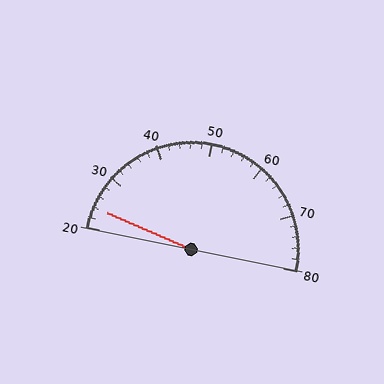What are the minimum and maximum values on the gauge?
The gauge ranges from 20 to 80.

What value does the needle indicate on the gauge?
The needle indicates approximately 24.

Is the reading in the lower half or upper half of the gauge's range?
The reading is in the lower half of the range (20 to 80).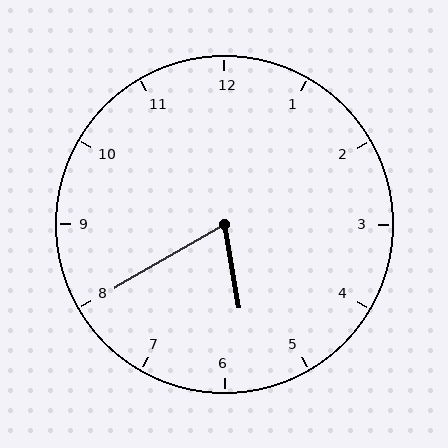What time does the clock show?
5:40.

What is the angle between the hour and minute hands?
Approximately 70 degrees.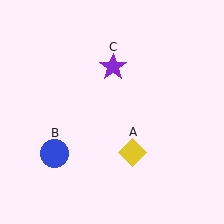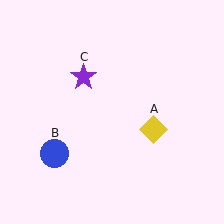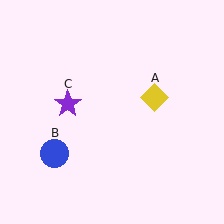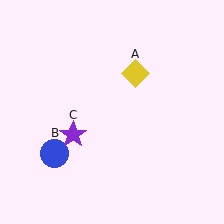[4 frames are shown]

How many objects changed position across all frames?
2 objects changed position: yellow diamond (object A), purple star (object C).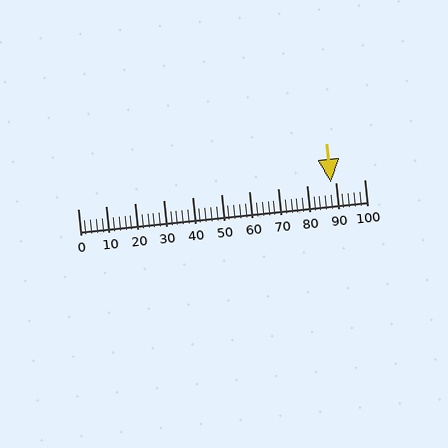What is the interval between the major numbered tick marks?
The major tick marks are spaced 10 units apart.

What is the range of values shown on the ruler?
The ruler shows values from 0 to 100.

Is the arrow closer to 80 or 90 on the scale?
The arrow is closer to 90.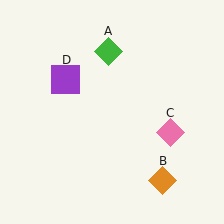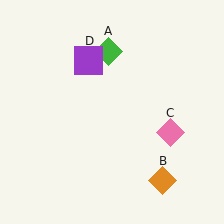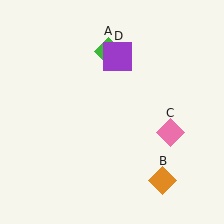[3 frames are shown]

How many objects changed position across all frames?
1 object changed position: purple square (object D).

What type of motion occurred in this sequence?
The purple square (object D) rotated clockwise around the center of the scene.